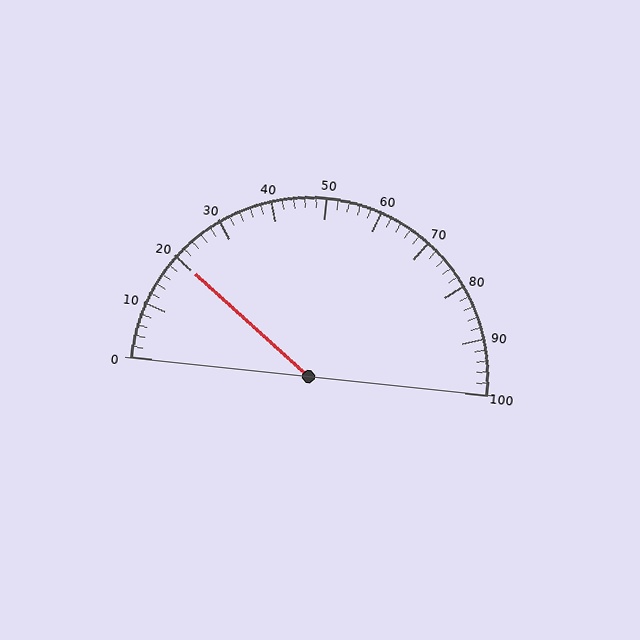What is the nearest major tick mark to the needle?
The nearest major tick mark is 20.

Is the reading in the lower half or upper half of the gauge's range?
The reading is in the lower half of the range (0 to 100).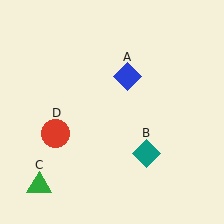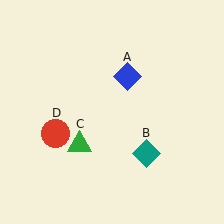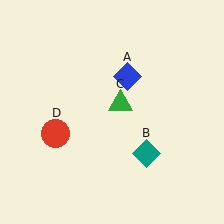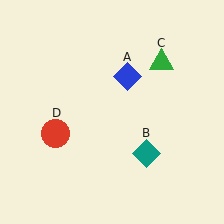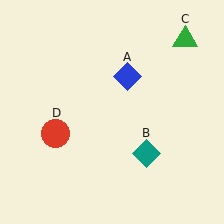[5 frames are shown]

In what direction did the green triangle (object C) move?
The green triangle (object C) moved up and to the right.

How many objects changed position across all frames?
1 object changed position: green triangle (object C).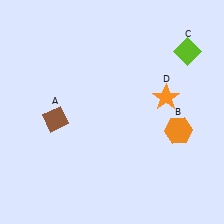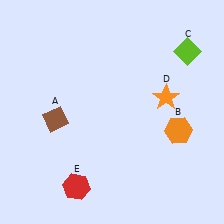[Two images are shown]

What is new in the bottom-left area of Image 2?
A red hexagon (E) was added in the bottom-left area of Image 2.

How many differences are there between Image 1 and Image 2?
There is 1 difference between the two images.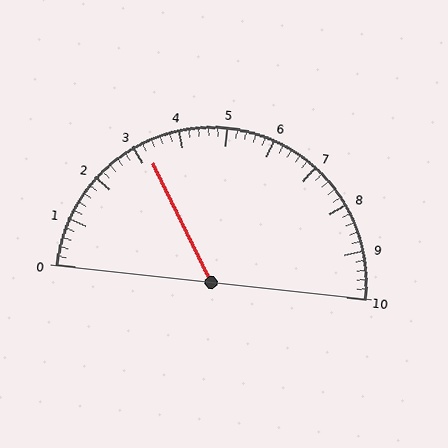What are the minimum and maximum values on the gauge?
The gauge ranges from 0 to 10.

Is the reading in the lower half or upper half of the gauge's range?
The reading is in the lower half of the range (0 to 10).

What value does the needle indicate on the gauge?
The needle indicates approximately 3.2.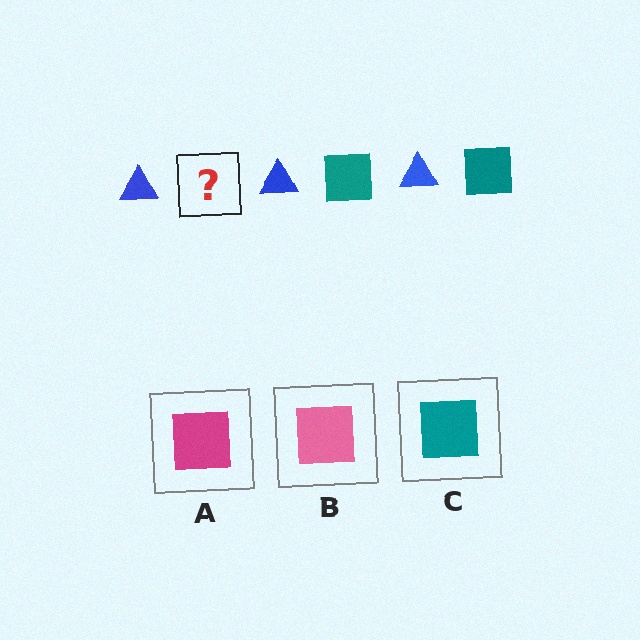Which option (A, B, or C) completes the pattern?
C.